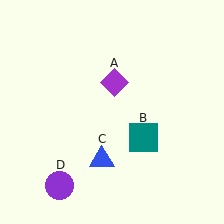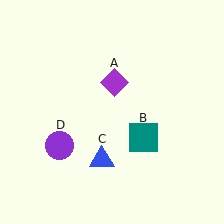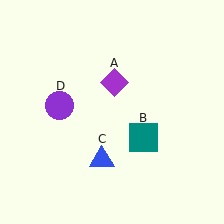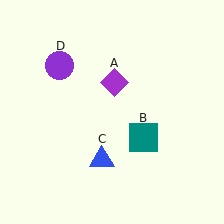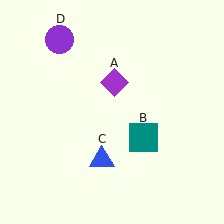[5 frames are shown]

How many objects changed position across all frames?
1 object changed position: purple circle (object D).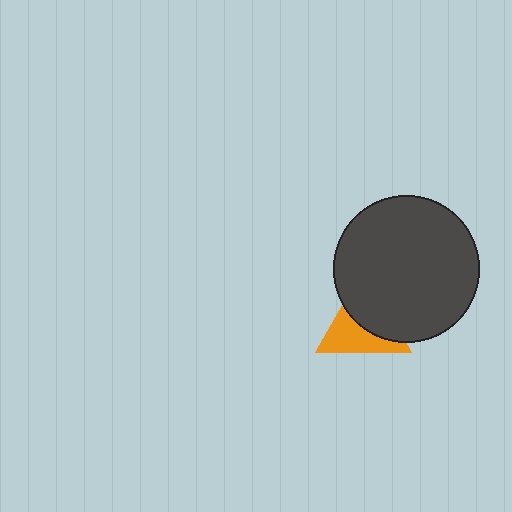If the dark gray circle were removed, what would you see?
You would see the complete orange triangle.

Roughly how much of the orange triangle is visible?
About half of it is visible (roughly 49%).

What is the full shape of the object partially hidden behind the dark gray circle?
The partially hidden object is an orange triangle.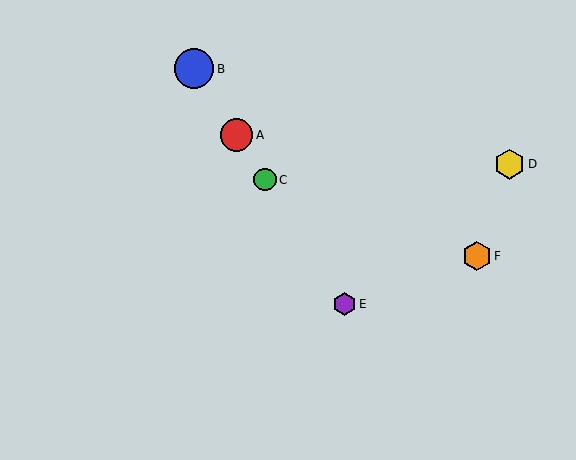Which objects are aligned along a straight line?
Objects A, B, C, E are aligned along a straight line.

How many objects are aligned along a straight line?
4 objects (A, B, C, E) are aligned along a straight line.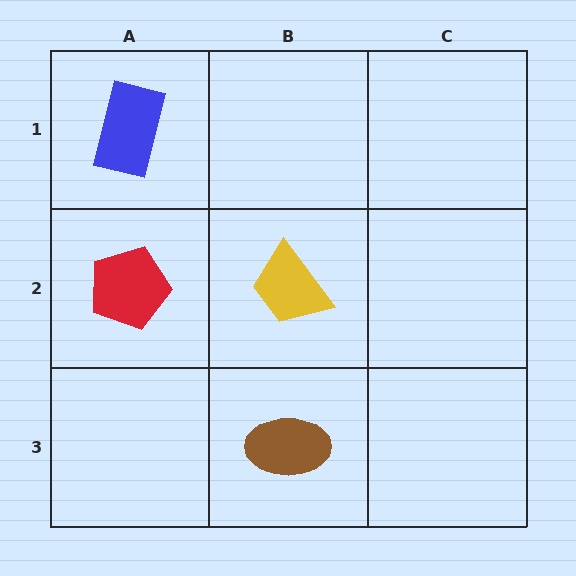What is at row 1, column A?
A blue rectangle.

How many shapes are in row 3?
1 shape.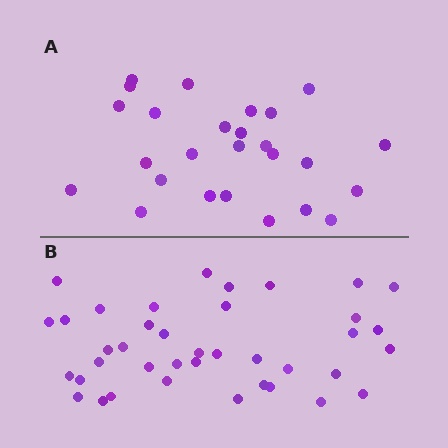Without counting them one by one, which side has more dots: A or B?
Region B (the bottom region) has more dots.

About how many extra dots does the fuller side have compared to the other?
Region B has approximately 15 more dots than region A.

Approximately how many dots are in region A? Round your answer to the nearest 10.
About 30 dots. (The exact count is 26, which rounds to 30.)